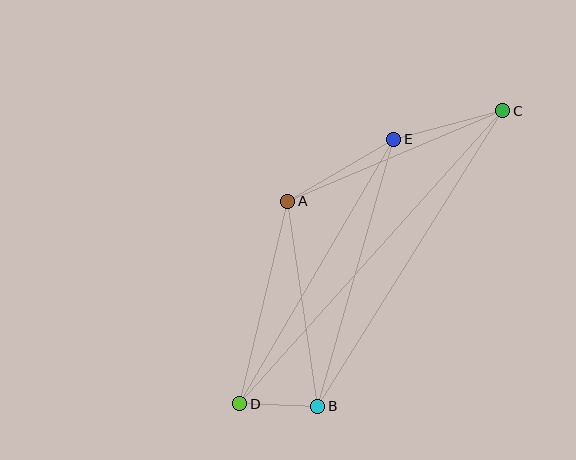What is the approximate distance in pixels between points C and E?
The distance between C and E is approximately 113 pixels.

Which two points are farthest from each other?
Points C and D are farthest from each other.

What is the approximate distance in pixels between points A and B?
The distance between A and B is approximately 208 pixels.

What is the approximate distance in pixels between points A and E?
The distance between A and E is approximately 123 pixels.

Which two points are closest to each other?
Points B and D are closest to each other.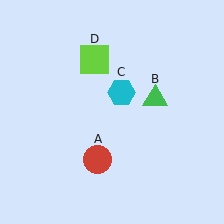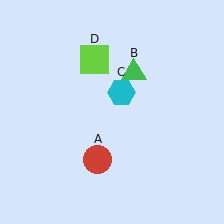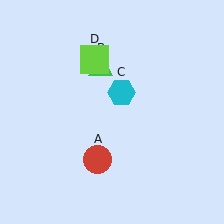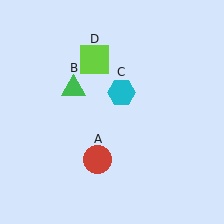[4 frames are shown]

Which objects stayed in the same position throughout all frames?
Red circle (object A) and cyan hexagon (object C) and lime square (object D) remained stationary.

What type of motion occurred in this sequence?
The green triangle (object B) rotated counterclockwise around the center of the scene.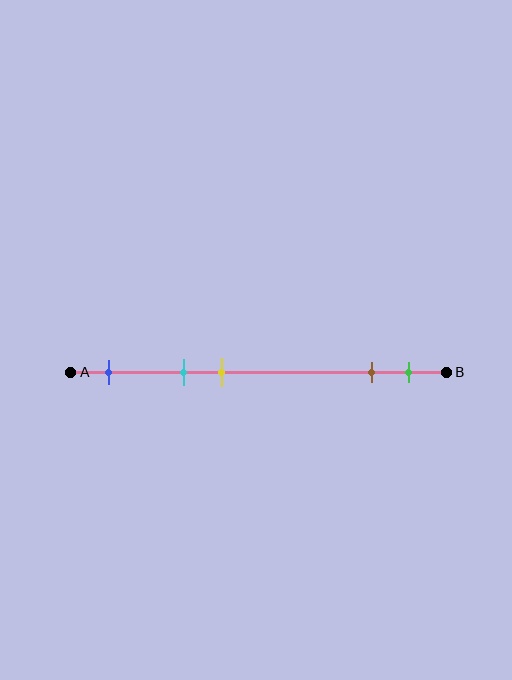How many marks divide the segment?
There are 5 marks dividing the segment.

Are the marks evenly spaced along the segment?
No, the marks are not evenly spaced.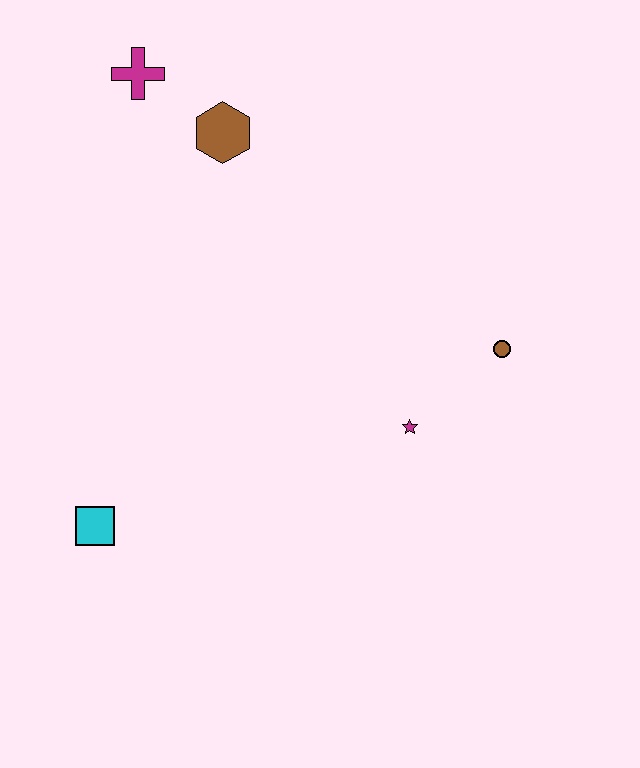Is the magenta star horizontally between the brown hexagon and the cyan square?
No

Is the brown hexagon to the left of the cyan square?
No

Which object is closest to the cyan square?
The magenta star is closest to the cyan square.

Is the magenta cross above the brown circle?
Yes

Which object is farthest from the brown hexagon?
The cyan square is farthest from the brown hexagon.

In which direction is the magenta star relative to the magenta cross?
The magenta star is below the magenta cross.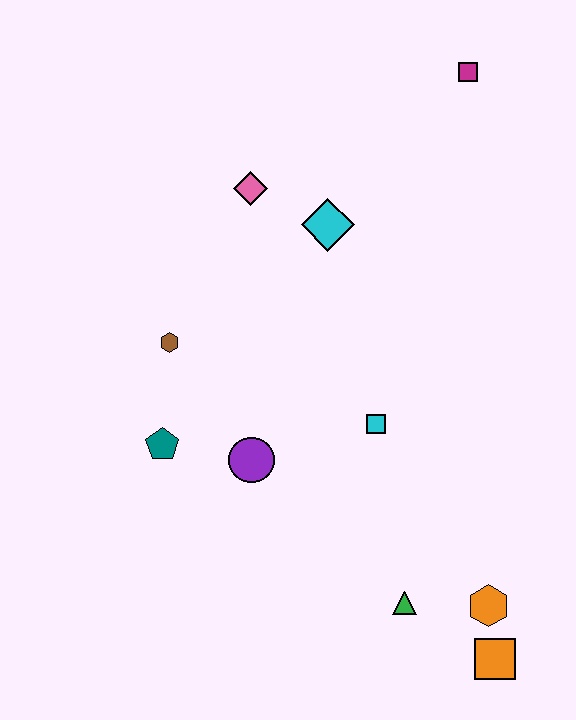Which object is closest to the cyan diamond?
The pink diamond is closest to the cyan diamond.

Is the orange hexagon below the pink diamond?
Yes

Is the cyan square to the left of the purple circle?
No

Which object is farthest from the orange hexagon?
The magenta square is farthest from the orange hexagon.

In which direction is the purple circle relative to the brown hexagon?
The purple circle is below the brown hexagon.